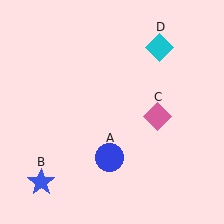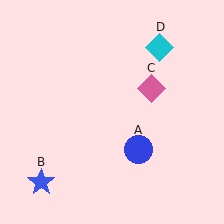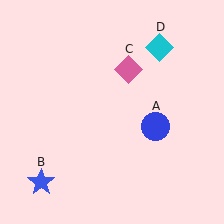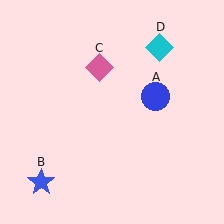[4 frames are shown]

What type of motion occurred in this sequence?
The blue circle (object A), pink diamond (object C) rotated counterclockwise around the center of the scene.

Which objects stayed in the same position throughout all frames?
Blue star (object B) and cyan diamond (object D) remained stationary.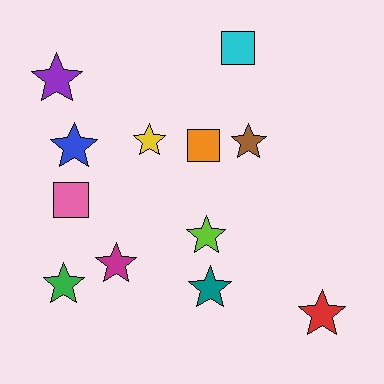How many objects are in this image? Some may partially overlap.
There are 12 objects.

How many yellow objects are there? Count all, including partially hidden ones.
There is 1 yellow object.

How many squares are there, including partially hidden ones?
There are 3 squares.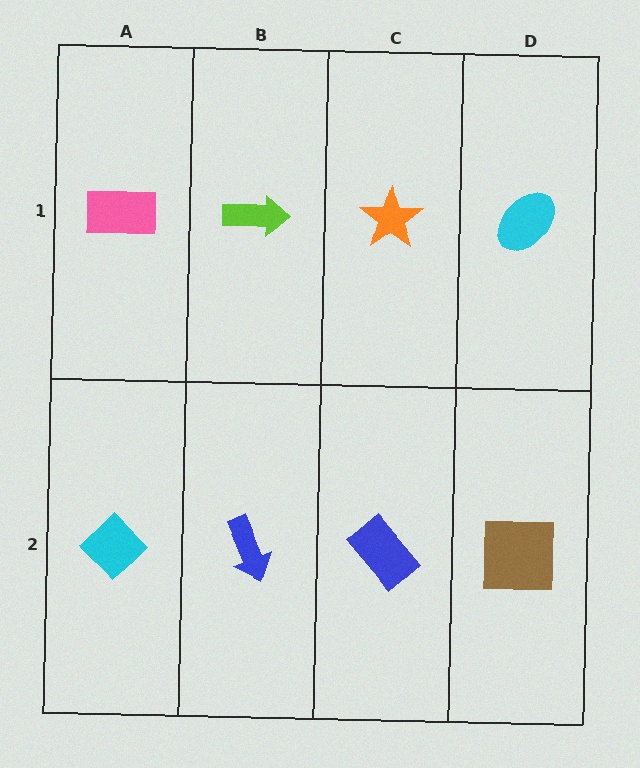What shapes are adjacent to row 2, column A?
A pink rectangle (row 1, column A), a blue arrow (row 2, column B).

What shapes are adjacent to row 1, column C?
A blue rectangle (row 2, column C), a lime arrow (row 1, column B), a cyan ellipse (row 1, column D).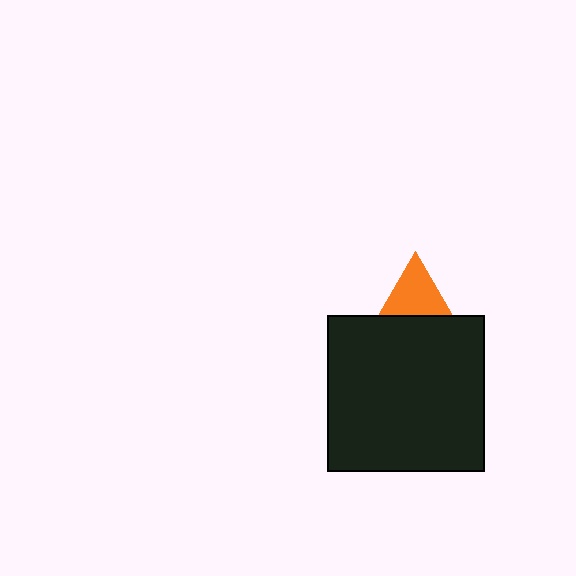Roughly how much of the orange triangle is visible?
A small part of it is visible (roughly 45%).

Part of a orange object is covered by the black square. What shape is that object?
It is a triangle.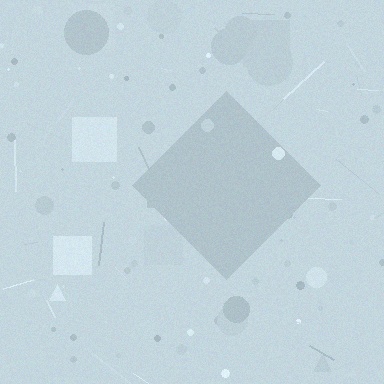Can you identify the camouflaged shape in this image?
The camouflaged shape is a diamond.